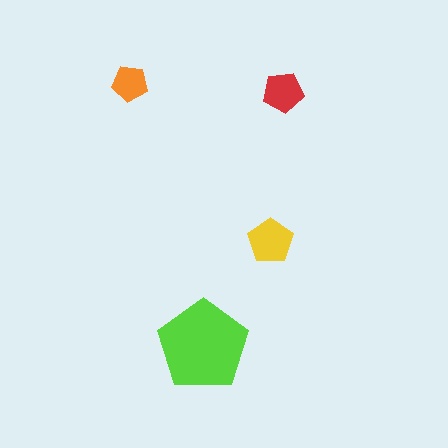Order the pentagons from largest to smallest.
the lime one, the yellow one, the red one, the orange one.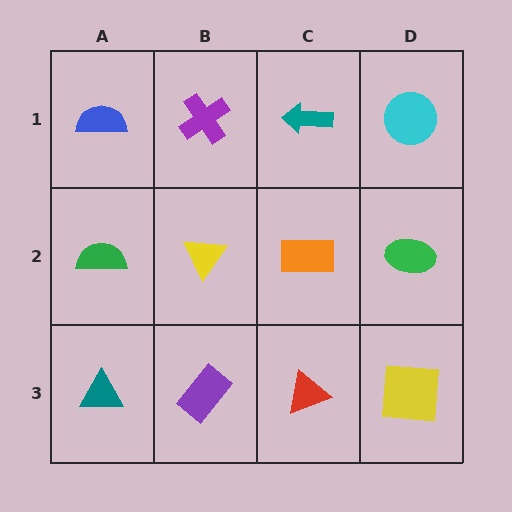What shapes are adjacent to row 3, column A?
A green semicircle (row 2, column A), a purple rectangle (row 3, column B).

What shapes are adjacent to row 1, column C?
An orange rectangle (row 2, column C), a purple cross (row 1, column B), a cyan circle (row 1, column D).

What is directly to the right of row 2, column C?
A green ellipse.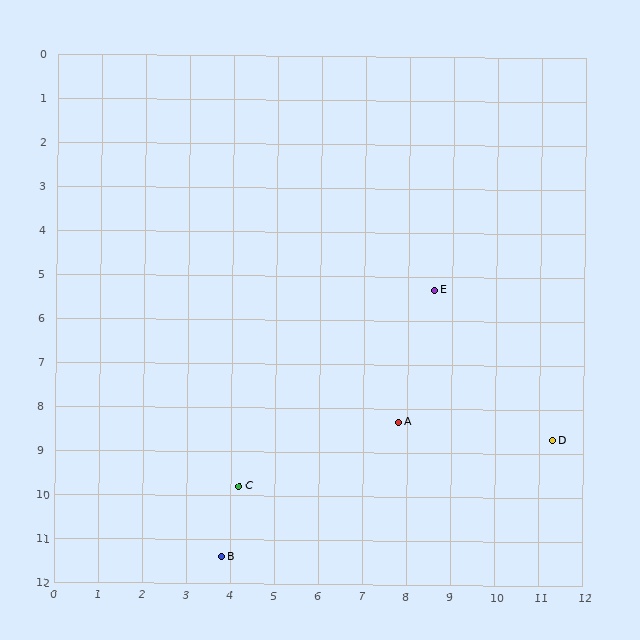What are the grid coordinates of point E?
Point E is at approximately (8.6, 5.3).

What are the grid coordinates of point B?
Point B is at approximately (3.8, 11.4).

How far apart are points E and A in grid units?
Points E and A are about 3.1 grid units apart.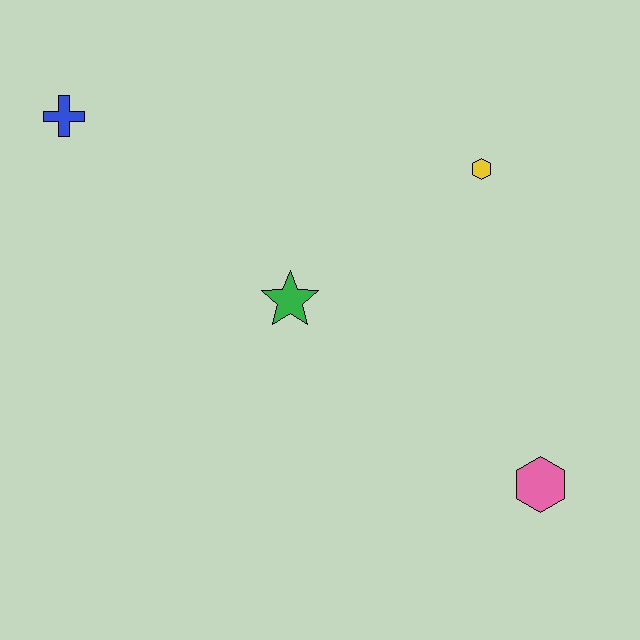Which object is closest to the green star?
The yellow hexagon is closest to the green star.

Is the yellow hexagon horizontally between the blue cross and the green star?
No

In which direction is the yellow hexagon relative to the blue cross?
The yellow hexagon is to the right of the blue cross.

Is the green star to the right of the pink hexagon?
No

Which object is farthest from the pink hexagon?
The blue cross is farthest from the pink hexagon.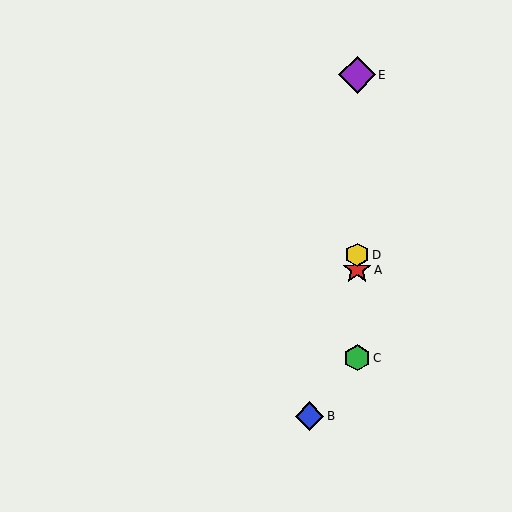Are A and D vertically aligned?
Yes, both are at x≈357.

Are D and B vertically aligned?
No, D is at x≈357 and B is at x≈309.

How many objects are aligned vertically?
4 objects (A, C, D, E) are aligned vertically.